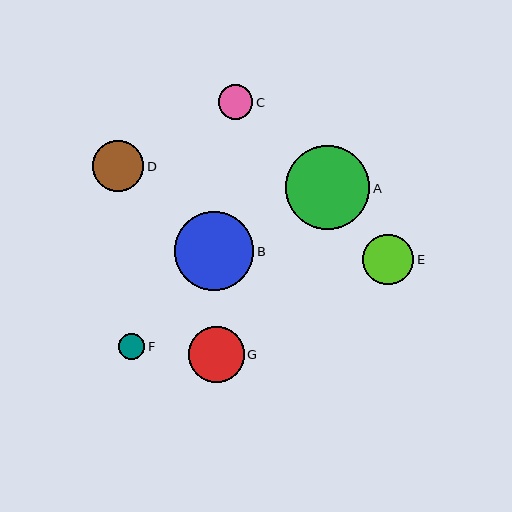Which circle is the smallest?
Circle F is the smallest with a size of approximately 27 pixels.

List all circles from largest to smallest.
From largest to smallest: A, B, G, D, E, C, F.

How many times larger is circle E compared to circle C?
Circle E is approximately 1.5 times the size of circle C.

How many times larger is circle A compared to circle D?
Circle A is approximately 1.6 times the size of circle D.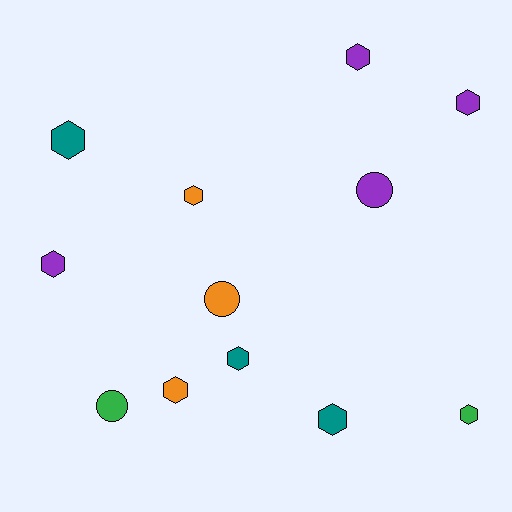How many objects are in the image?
There are 12 objects.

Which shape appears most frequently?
Hexagon, with 9 objects.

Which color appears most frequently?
Purple, with 4 objects.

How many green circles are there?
There is 1 green circle.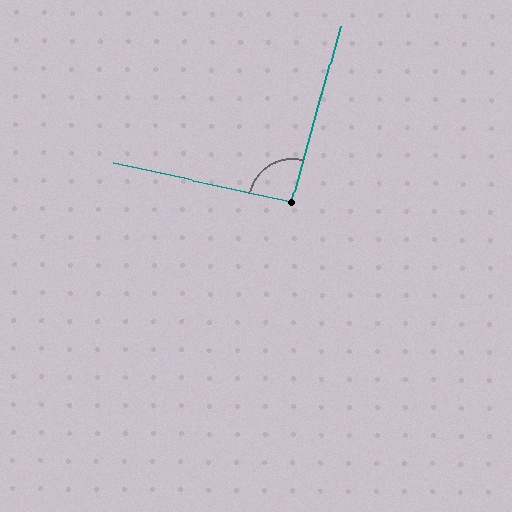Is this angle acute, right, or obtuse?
It is approximately a right angle.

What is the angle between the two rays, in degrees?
Approximately 93 degrees.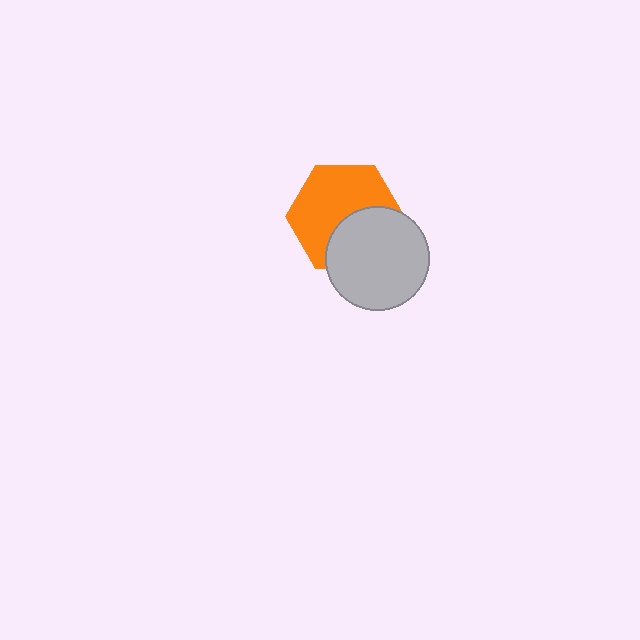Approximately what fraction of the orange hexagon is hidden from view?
Roughly 39% of the orange hexagon is hidden behind the light gray circle.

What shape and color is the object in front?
The object in front is a light gray circle.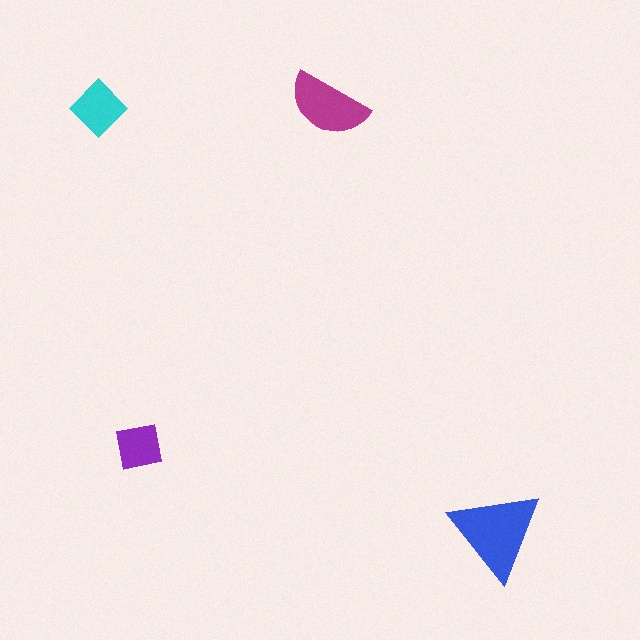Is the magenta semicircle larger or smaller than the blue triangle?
Smaller.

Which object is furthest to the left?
The cyan diamond is leftmost.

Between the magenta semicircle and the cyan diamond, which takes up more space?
The magenta semicircle.